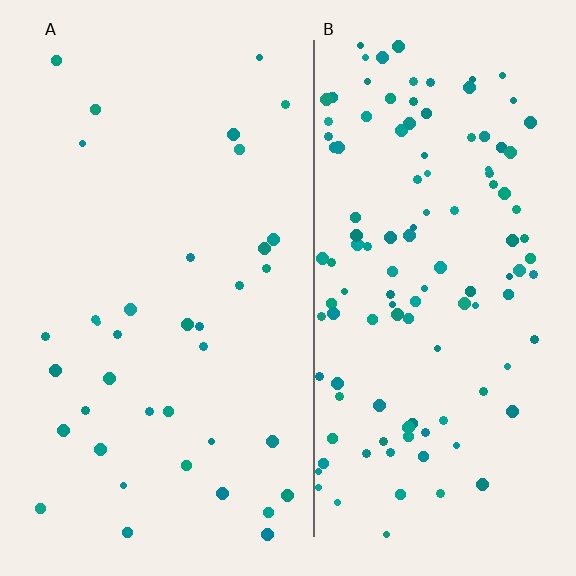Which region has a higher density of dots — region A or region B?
B (the right).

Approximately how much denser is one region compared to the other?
Approximately 3.2× — region B over region A.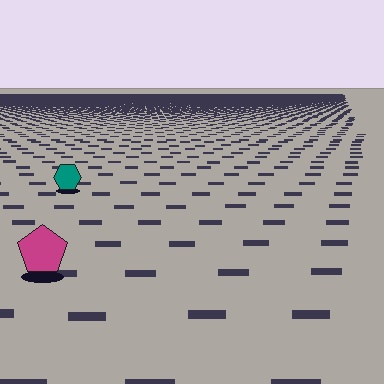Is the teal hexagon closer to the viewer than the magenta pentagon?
No. The magenta pentagon is closer — you can tell from the texture gradient: the ground texture is coarser near it.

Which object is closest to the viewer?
The magenta pentagon is closest. The texture marks near it are larger and more spread out.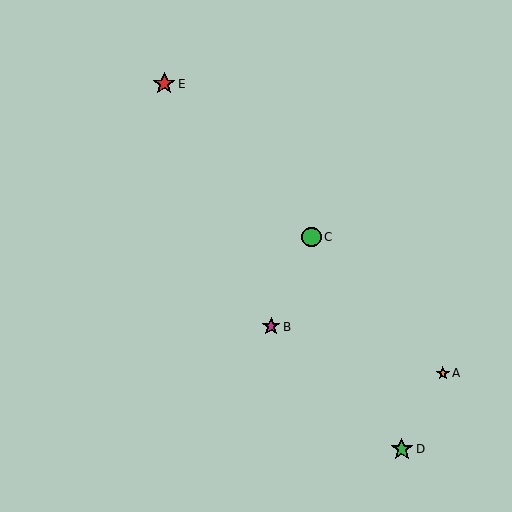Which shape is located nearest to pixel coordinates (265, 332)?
The magenta star (labeled B) at (271, 327) is nearest to that location.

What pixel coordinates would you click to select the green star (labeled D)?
Click at (402, 449) to select the green star D.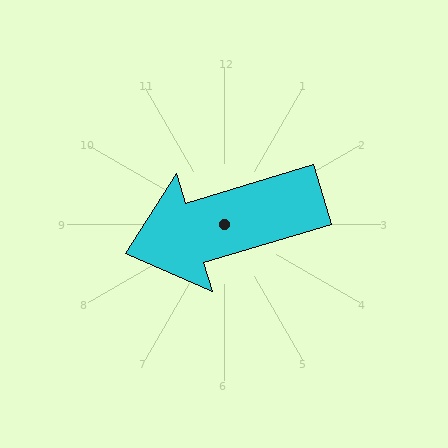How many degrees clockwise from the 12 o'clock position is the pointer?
Approximately 253 degrees.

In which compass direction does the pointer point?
West.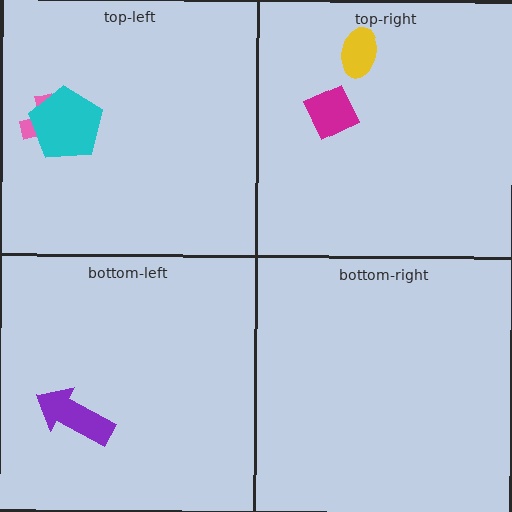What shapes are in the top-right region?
The yellow ellipse, the magenta diamond.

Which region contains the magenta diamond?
The top-right region.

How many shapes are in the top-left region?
2.